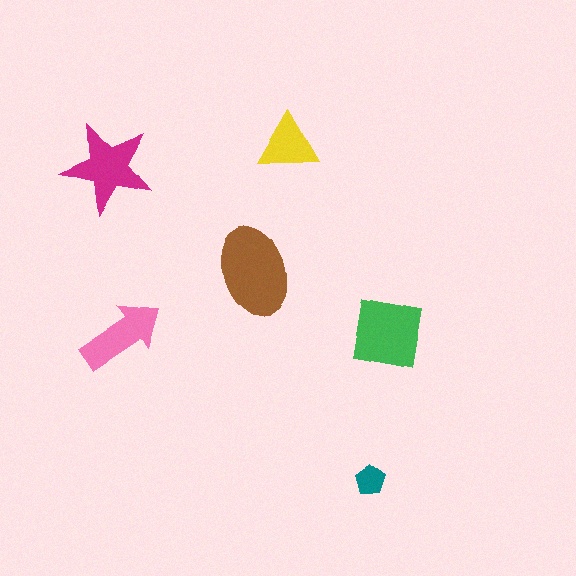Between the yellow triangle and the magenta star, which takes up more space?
The magenta star.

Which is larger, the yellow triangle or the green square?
The green square.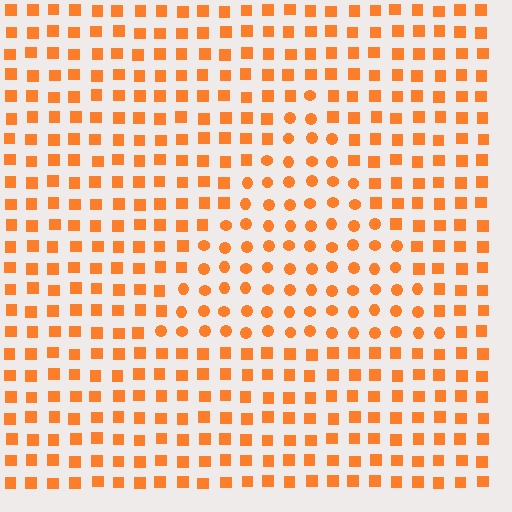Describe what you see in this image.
The image is filled with small orange elements arranged in a uniform grid. A triangle-shaped region contains circles, while the surrounding area contains squares. The boundary is defined purely by the change in element shape.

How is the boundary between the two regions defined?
The boundary is defined by a change in element shape: circles inside vs. squares outside. All elements share the same color and spacing.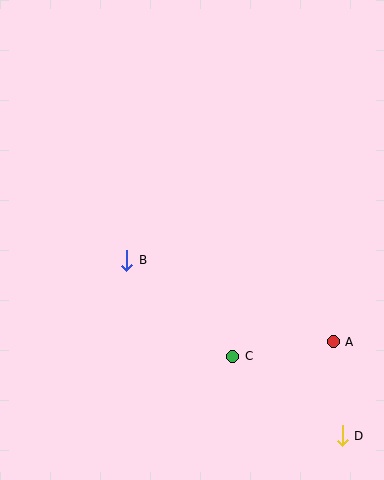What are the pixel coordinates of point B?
Point B is at (127, 260).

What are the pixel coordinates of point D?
Point D is at (342, 436).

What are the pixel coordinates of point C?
Point C is at (233, 356).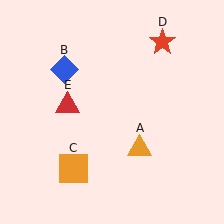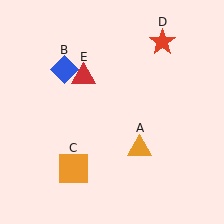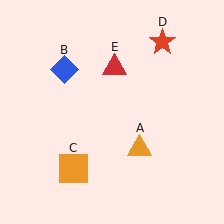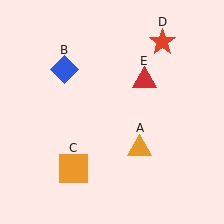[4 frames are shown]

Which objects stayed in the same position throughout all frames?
Orange triangle (object A) and blue diamond (object B) and orange square (object C) and red star (object D) remained stationary.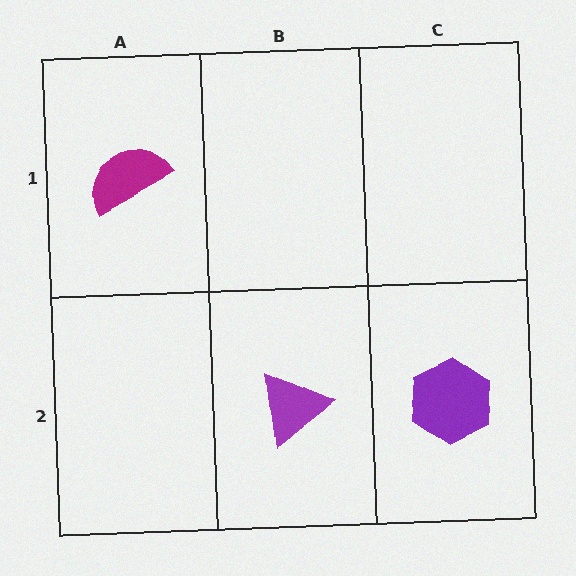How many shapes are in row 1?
1 shape.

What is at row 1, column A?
A magenta semicircle.